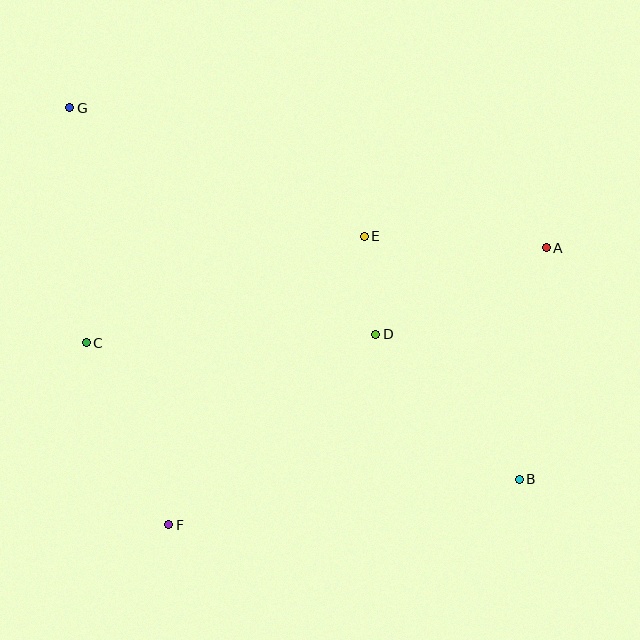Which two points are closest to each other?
Points D and E are closest to each other.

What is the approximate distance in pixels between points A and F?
The distance between A and F is approximately 468 pixels.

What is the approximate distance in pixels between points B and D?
The distance between B and D is approximately 204 pixels.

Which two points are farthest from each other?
Points B and G are farthest from each other.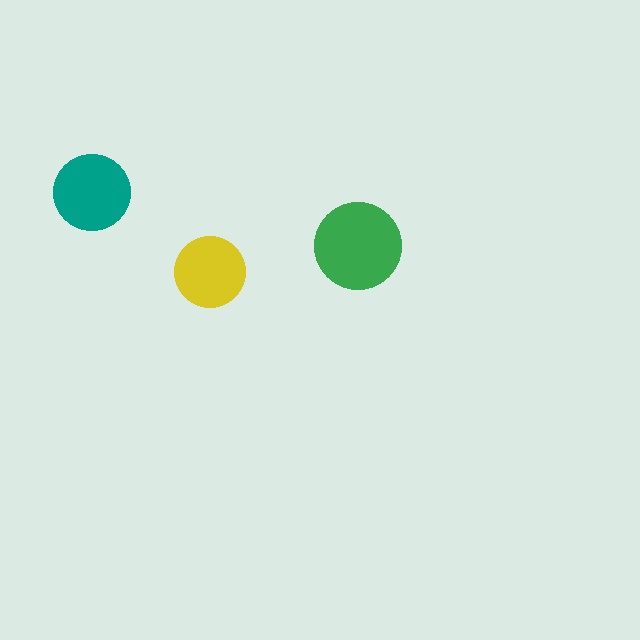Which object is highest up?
The teal circle is topmost.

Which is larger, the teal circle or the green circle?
The green one.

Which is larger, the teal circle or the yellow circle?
The teal one.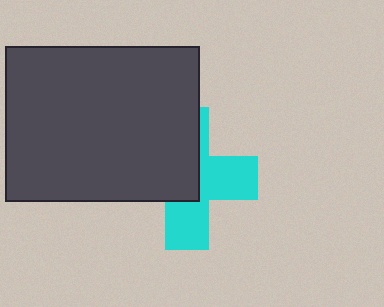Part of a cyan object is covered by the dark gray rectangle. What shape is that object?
It is a cross.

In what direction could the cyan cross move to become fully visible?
The cyan cross could move toward the lower-right. That would shift it out from behind the dark gray rectangle entirely.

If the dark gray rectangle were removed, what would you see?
You would see the complete cyan cross.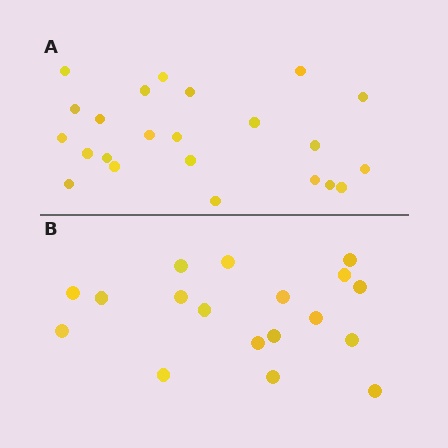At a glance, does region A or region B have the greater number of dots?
Region A (the top region) has more dots.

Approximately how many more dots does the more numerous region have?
Region A has about 5 more dots than region B.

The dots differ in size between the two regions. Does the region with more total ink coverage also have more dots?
No. Region B has more total ink coverage because its dots are larger, but region A actually contains more individual dots. Total area can be misleading — the number of items is what matters here.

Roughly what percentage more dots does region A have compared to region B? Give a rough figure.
About 30% more.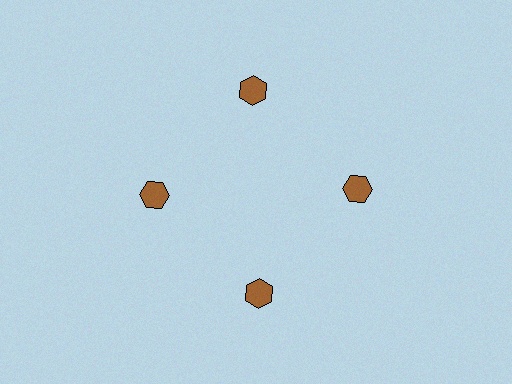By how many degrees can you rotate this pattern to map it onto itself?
The pattern maps onto itself every 90 degrees of rotation.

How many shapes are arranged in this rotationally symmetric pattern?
There are 4 shapes, arranged in 4 groups of 1.